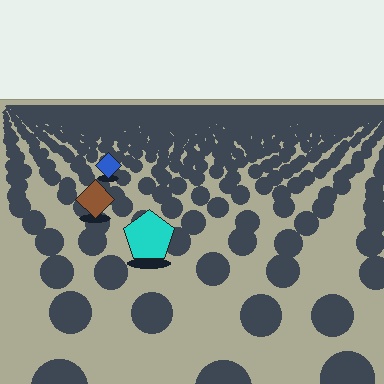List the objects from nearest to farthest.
From nearest to farthest: the cyan pentagon, the brown diamond, the blue diamond.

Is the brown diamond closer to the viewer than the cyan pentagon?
No. The cyan pentagon is closer — you can tell from the texture gradient: the ground texture is coarser near it.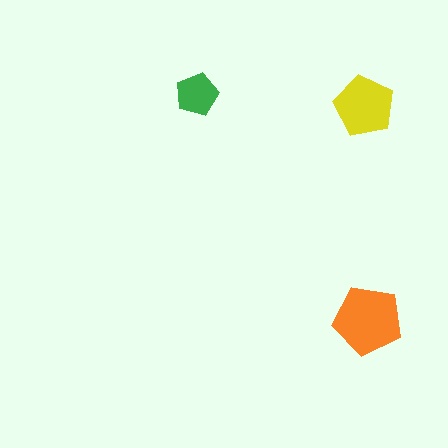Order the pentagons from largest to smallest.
the orange one, the yellow one, the green one.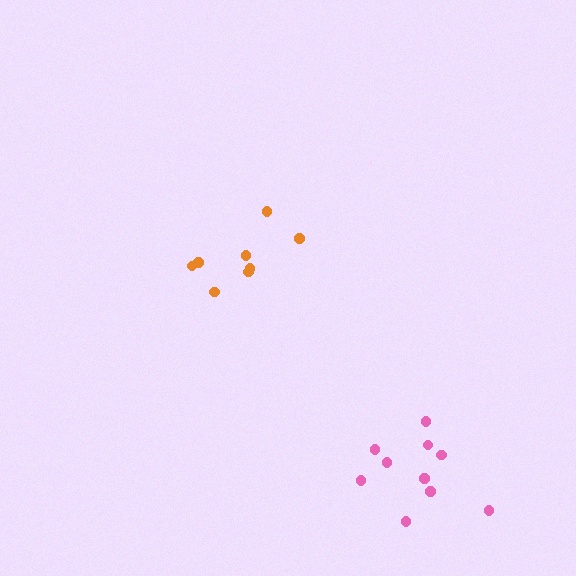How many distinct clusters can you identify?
There are 2 distinct clusters.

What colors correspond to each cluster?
The clusters are colored: pink, orange.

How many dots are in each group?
Group 1: 10 dots, Group 2: 8 dots (18 total).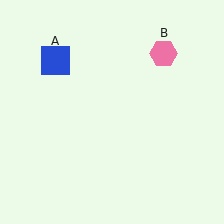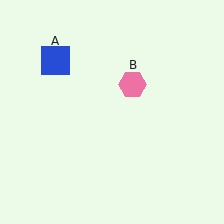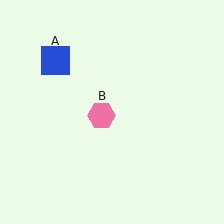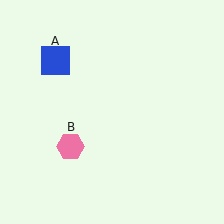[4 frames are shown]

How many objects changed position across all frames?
1 object changed position: pink hexagon (object B).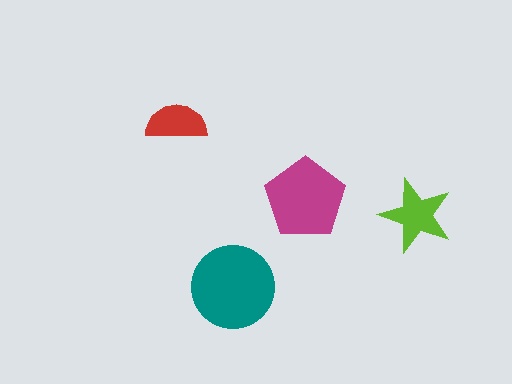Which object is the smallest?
The red semicircle.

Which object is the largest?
The teal circle.